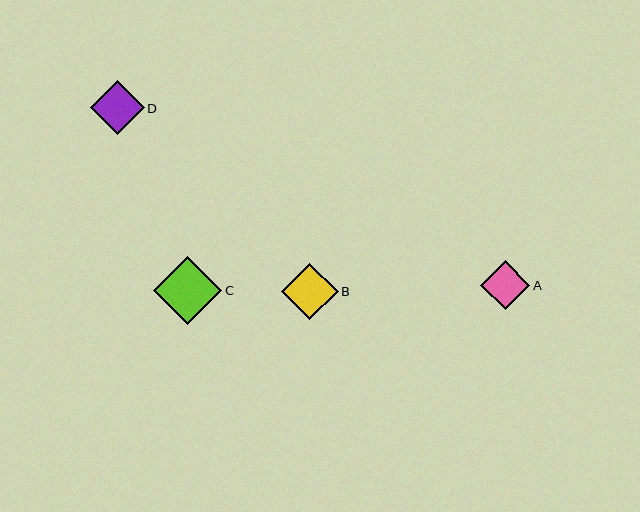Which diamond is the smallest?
Diamond A is the smallest with a size of approximately 49 pixels.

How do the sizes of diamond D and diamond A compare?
Diamond D and diamond A are approximately the same size.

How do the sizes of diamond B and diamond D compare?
Diamond B and diamond D are approximately the same size.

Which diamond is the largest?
Diamond C is the largest with a size of approximately 68 pixels.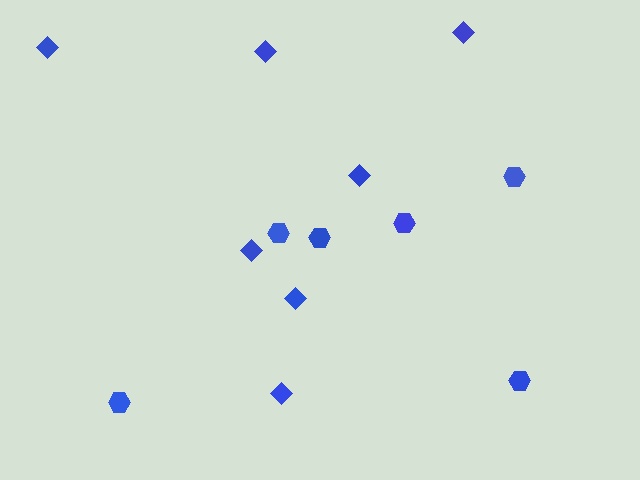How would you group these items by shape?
There are 2 groups: one group of hexagons (6) and one group of diamonds (7).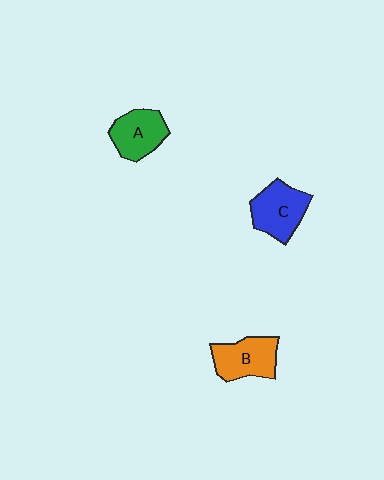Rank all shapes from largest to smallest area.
From largest to smallest: C (blue), B (orange), A (green).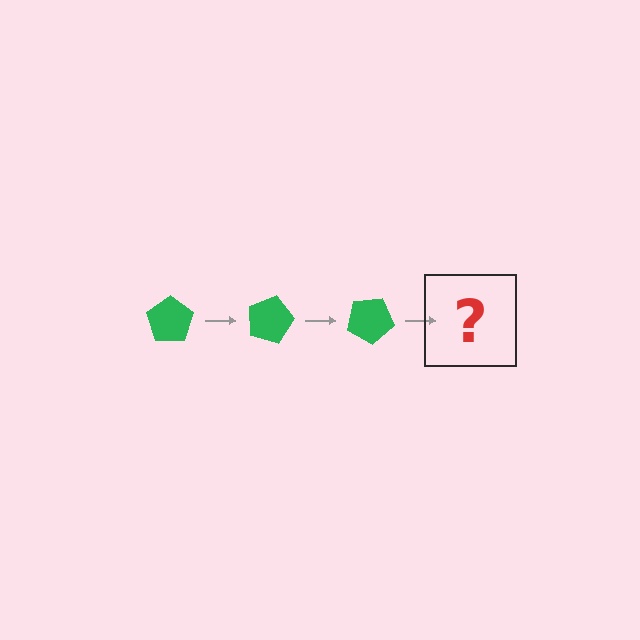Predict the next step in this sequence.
The next step is a green pentagon rotated 45 degrees.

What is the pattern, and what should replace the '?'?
The pattern is that the pentagon rotates 15 degrees each step. The '?' should be a green pentagon rotated 45 degrees.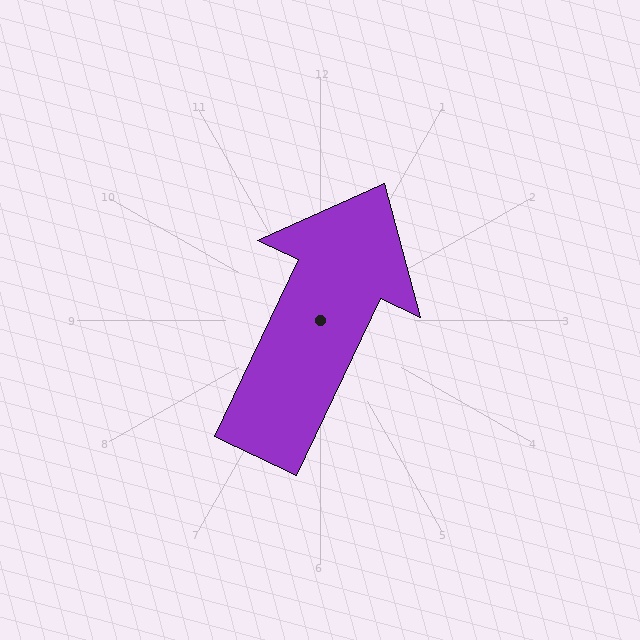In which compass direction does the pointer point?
Northeast.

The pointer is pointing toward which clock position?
Roughly 1 o'clock.